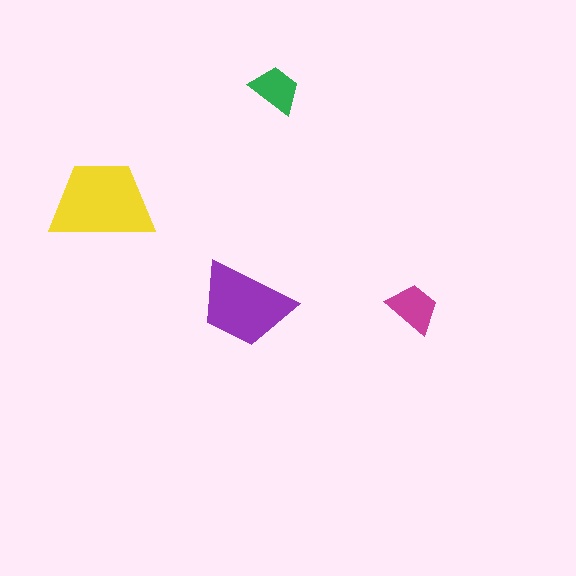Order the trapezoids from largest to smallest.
the yellow one, the purple one, the magenta one, the green one.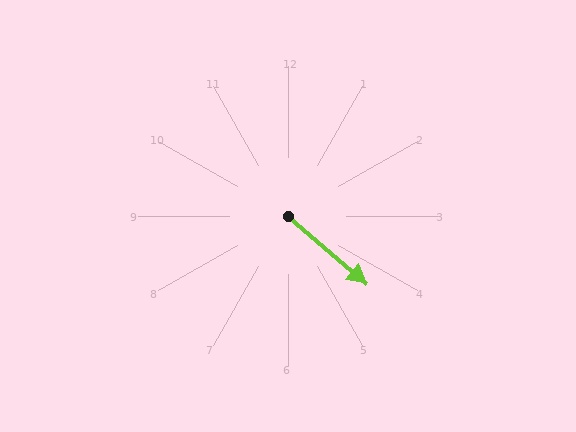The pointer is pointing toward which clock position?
Roughly 4 o'clock.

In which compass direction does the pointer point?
Southeast.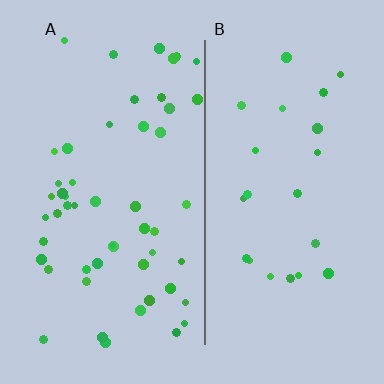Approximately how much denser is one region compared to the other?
Approximately 2.3× — region A over region B.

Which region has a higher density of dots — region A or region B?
A (the left).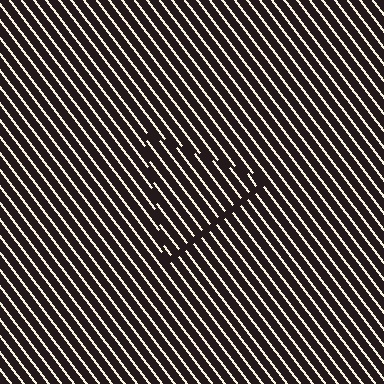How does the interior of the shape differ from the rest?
The interior of the shape contains the same grating, shifted by half a period — the contour is defined by the phase discontinuity where line-ends from the inner and outer gratings abut.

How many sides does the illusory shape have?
3 sides — the line-ends trace a triangle.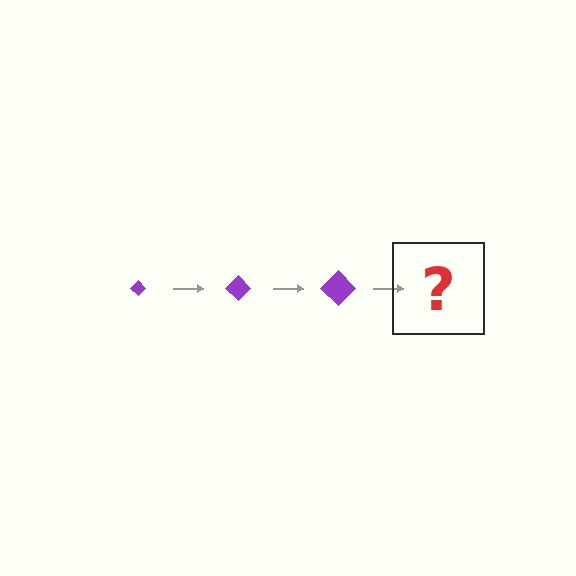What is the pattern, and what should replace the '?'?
The pattern is that the diamond gets progressively larger each step. The '?' should be a purple diamond, larger than the previous one.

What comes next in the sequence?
The next element should be a purple diamond, larger than the previous one.